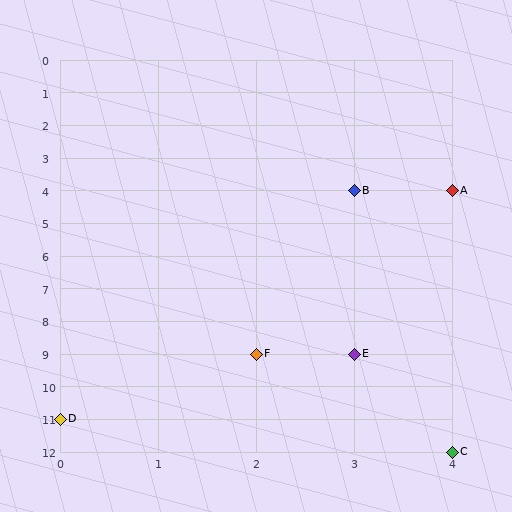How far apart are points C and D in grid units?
Points C and D are 4 columns and 1 row apart (about 4.1 grid units diagonally).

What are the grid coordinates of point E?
Point E is at grid coordinates (3, 9).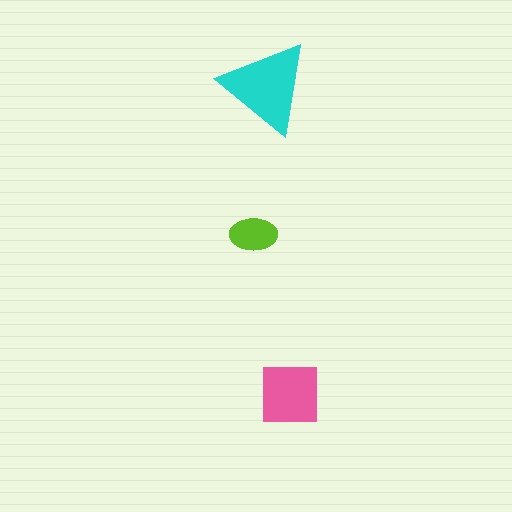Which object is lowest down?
The pink square is bottommost.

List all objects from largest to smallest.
The cyan triangle, the pink square, the lime ellipse.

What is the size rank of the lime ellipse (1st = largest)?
3rd.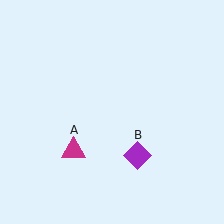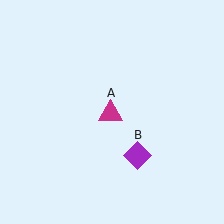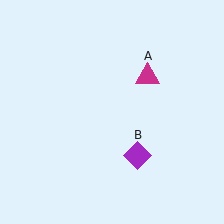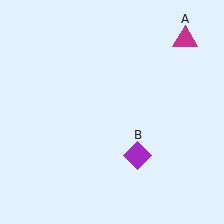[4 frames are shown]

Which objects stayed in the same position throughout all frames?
Purple diamond (object B) remained stationary.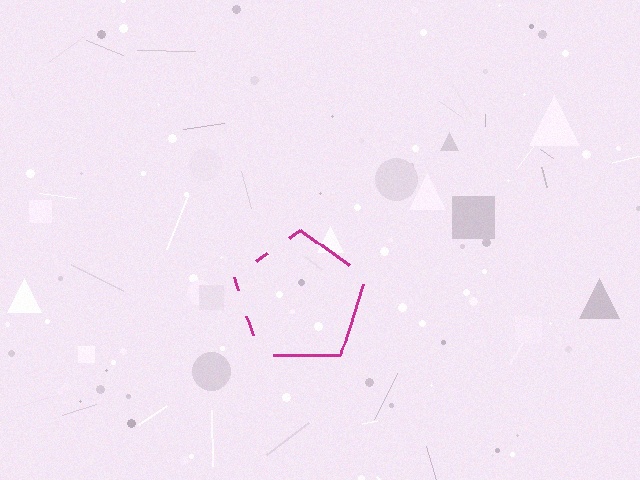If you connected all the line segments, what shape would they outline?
They would outline a pentagon.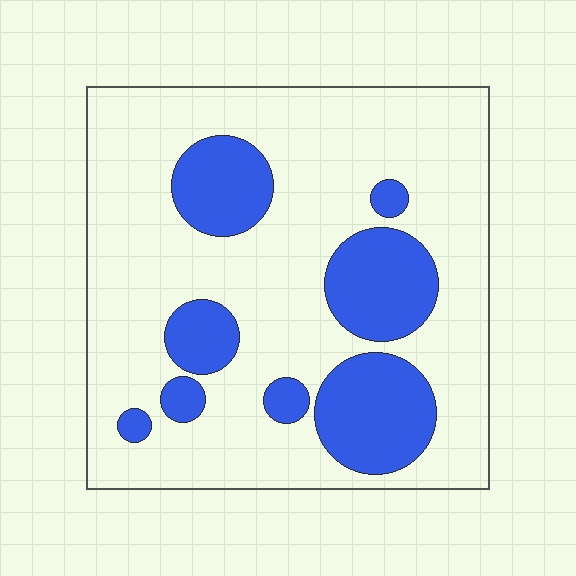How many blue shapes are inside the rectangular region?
8.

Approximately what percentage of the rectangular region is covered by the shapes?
Approximately 25%.